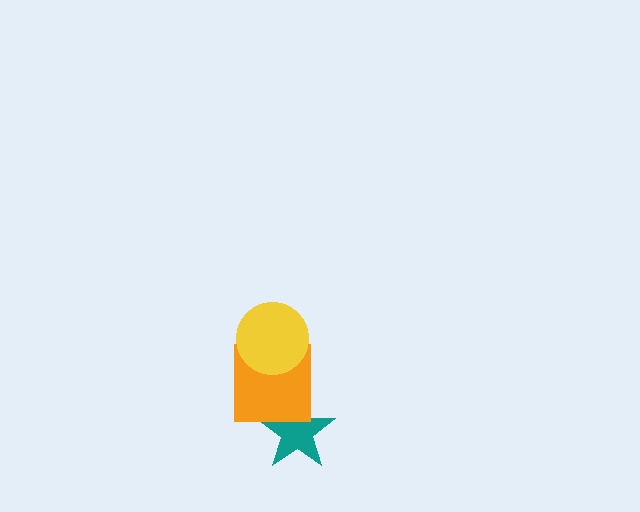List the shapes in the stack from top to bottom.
From top to bottom: the yellow circle, the orange square, the teal star.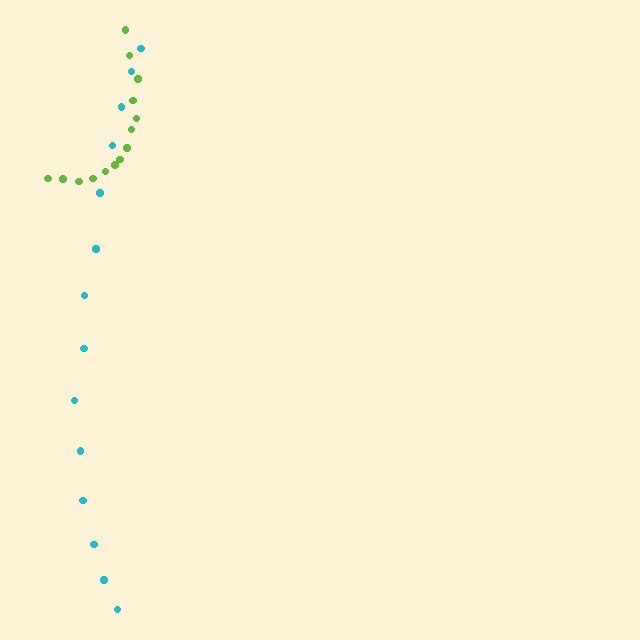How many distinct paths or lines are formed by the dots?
There are 2 distinct paths.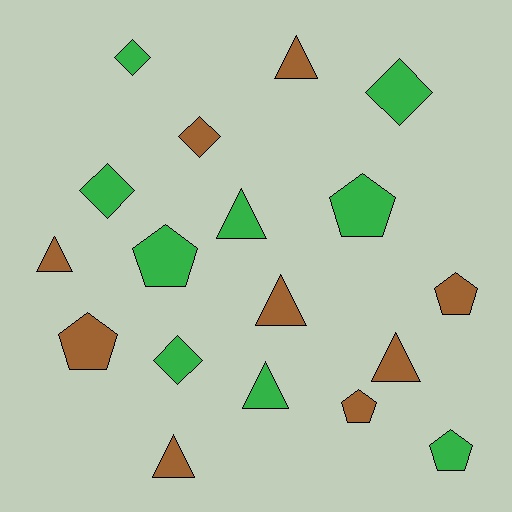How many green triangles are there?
There are 2 green triangles.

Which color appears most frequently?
Brown, with 9 objects.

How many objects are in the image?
There are 18 objects.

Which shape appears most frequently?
Triangle, with 7 objects.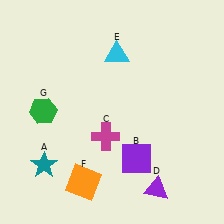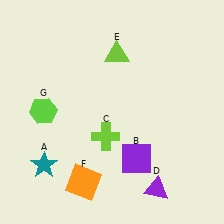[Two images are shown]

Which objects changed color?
C changed from magenta to lime. E changed from cyan to lime. G changed from green to lime.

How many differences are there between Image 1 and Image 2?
There are 3 differences between the two images.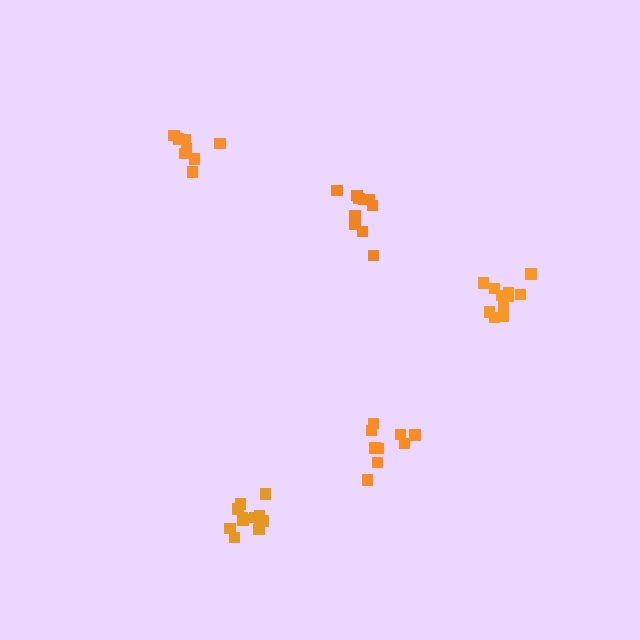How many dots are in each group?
Group 1: 10 dots, Group 2: 9 dots, Group 3: 12 dots, Group 4: 11 dots, Group 5: 9 dots (51 total).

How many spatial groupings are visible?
There are 5 spatial groupings.